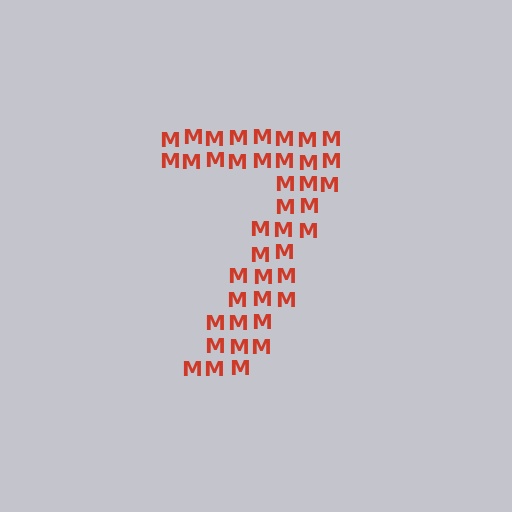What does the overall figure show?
The overall figure shows the digit 7.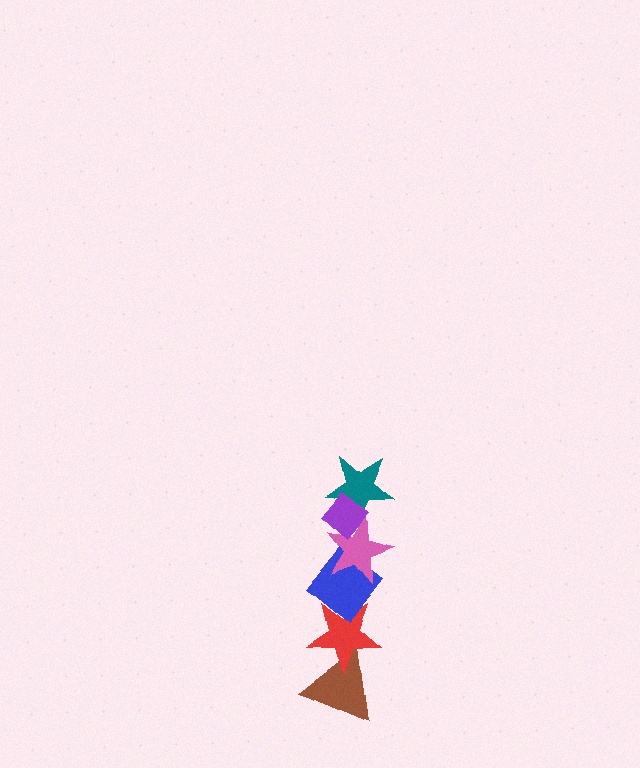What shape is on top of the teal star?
The purple diamond is on top of the teal star.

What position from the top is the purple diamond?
The purple diamond is 1st from the top.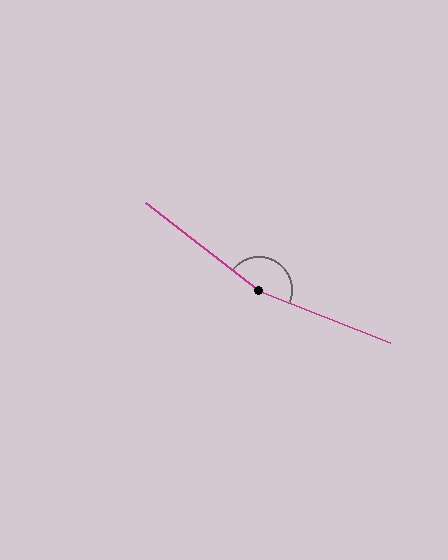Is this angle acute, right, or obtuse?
It is obtuse.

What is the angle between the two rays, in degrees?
Approximately 164 degrees.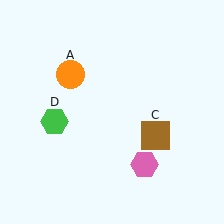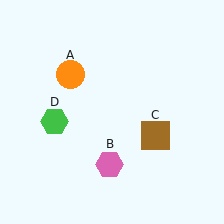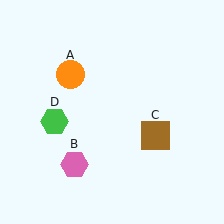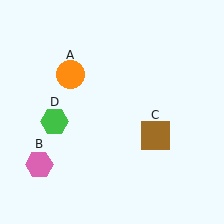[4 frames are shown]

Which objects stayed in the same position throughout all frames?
Orange circle (object A) and brown square (object C) and green hexagon (object D) remained stationary.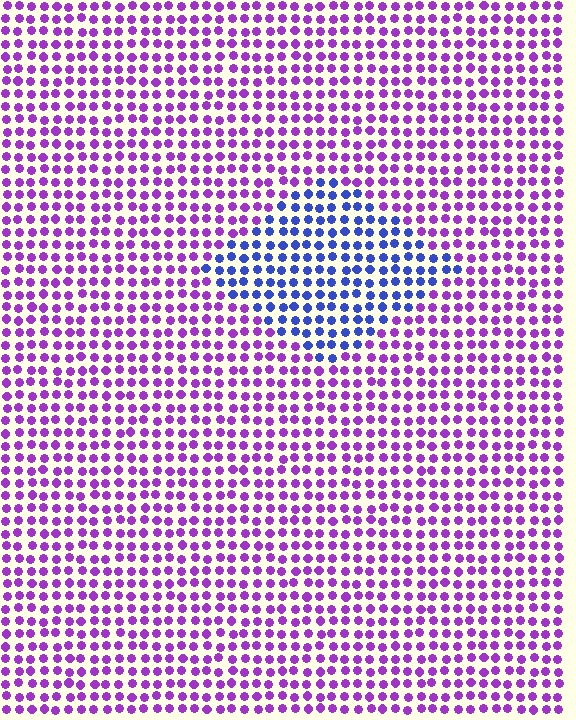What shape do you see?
I see a diamond.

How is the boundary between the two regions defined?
The boundary is defined purely by a slight shift in hue (about 53 degrees). Spacing, size, and orientation are identical on both sides.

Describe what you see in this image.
The image is filled with small purple elements in a uniform arrangement. A diamond-shaped region is visible where the elements are tinted to a slightly different hue, forming a subtle color boundary.